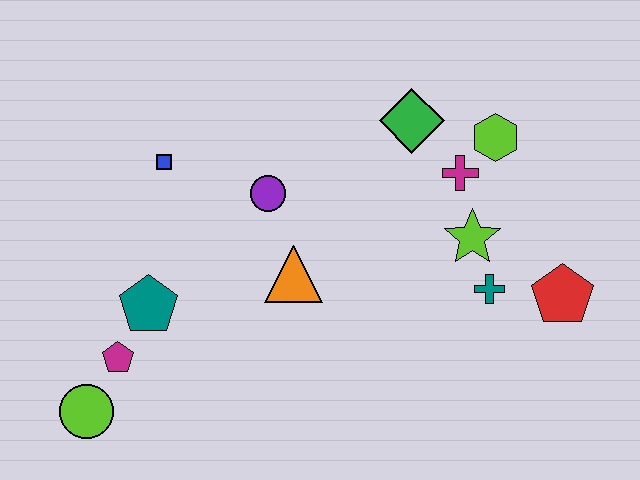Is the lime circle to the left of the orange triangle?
Yes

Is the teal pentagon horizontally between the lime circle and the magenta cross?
Yes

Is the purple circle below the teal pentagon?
No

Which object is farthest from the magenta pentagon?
The red pentagon is farthest from the magenta pentagon.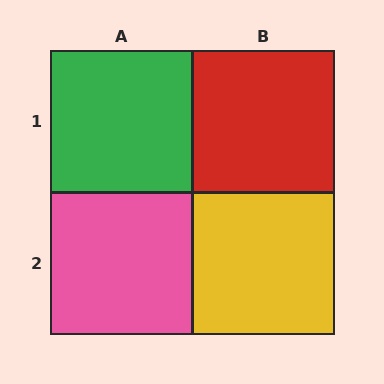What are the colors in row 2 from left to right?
Pink, yellow.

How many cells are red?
1 cell is red.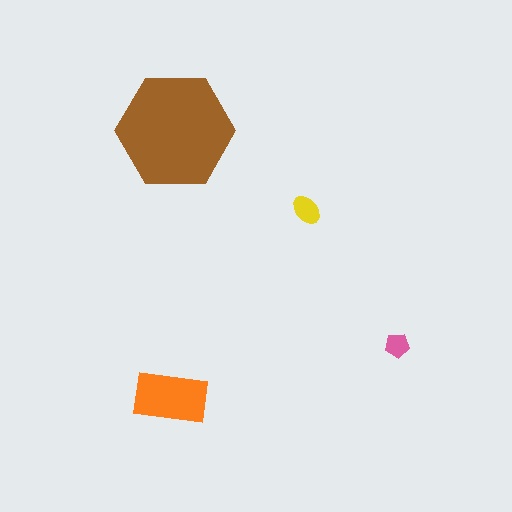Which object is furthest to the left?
The orange rectangle is leftmost.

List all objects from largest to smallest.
The brown hexagon, the orange rectangle, the yellow ellipse, the pink pentagon.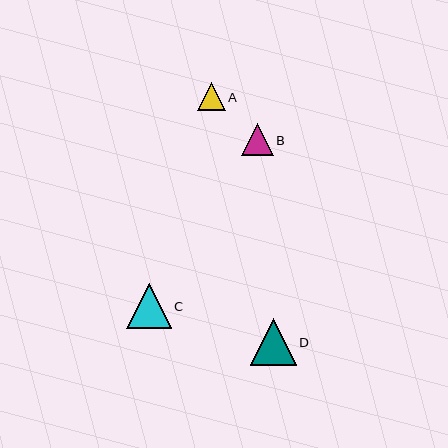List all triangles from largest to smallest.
From largest to smallest: D, C, B, A.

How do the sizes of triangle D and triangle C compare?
Triangle D and triangle C are approximately the same size.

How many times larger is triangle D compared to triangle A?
Triangle D is approximately 1.7 times the size of triangle A.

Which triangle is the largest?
Triangle D is the largest with a size of approximately 46 pixels.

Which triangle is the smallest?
Triangle A is the smallest with a size of approximately 27 pixels.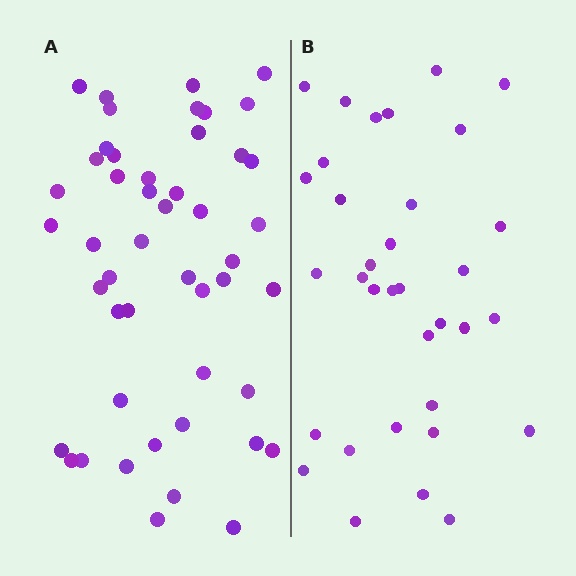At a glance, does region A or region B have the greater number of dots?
Region A (the left region) has more dots.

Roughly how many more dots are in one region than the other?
Region A has approximately 15 more dots than region B.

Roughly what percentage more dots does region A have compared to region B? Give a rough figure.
About 40% more.